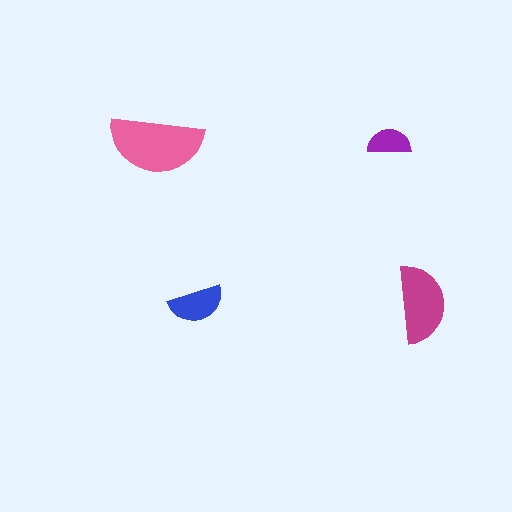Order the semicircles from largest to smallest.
the pink one, the magenta one, the blue one, the purple one.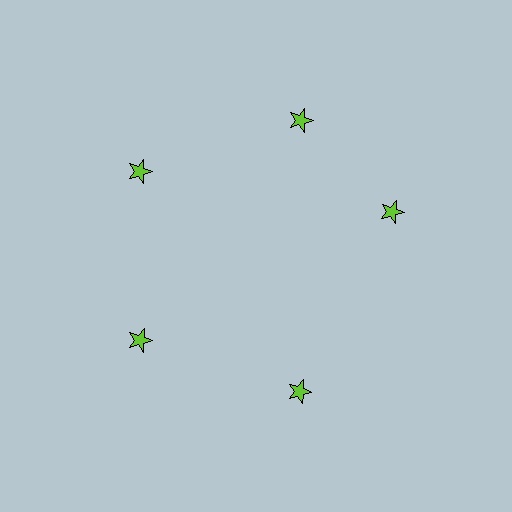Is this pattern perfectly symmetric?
No. The 5 lime stars are arranged in a ring, but one element near the 3 o'clock position is rotated out of alignment along the ring, breaking the 5-fold rotational symmetry.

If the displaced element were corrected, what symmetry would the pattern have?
It would have 5-fold rotational symmetry — the pattern would map onto itself every 72 degrees.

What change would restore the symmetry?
The symmetry would be restored by rotating it back into even spacing with its neighbors so that all 5 stars sit at equal angles and equal distance from the center.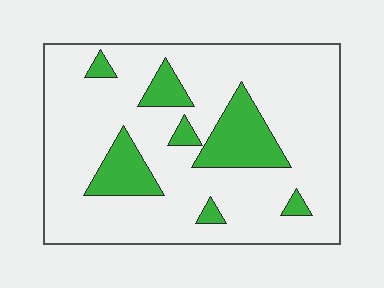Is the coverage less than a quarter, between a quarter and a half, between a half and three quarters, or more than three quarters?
Less than a quarter.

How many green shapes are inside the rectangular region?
7.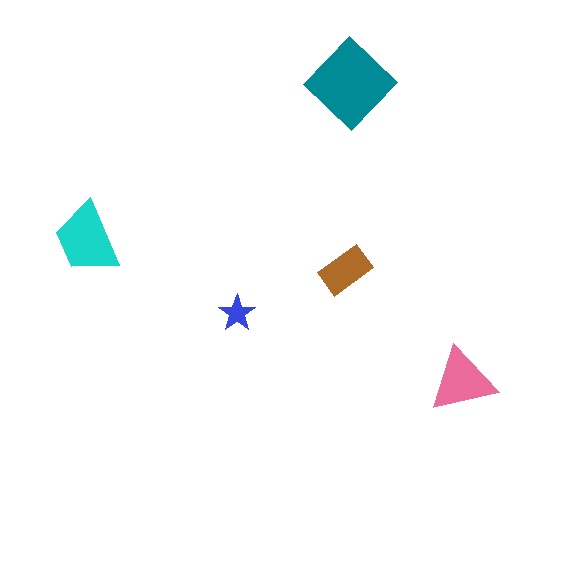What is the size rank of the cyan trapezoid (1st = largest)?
2nd.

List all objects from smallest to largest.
The blue star, the brown rectangle, the pink triangle, the cyan trapezoid, the teal diamond.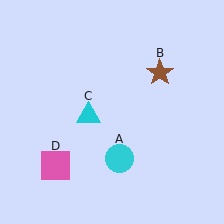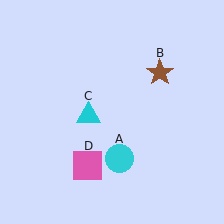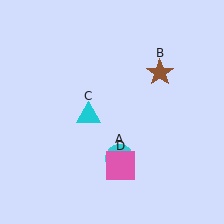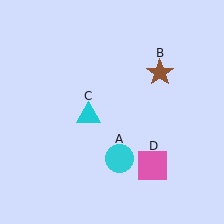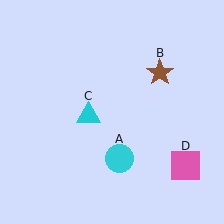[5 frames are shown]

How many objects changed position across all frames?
1 object changed position: pink square (object D).